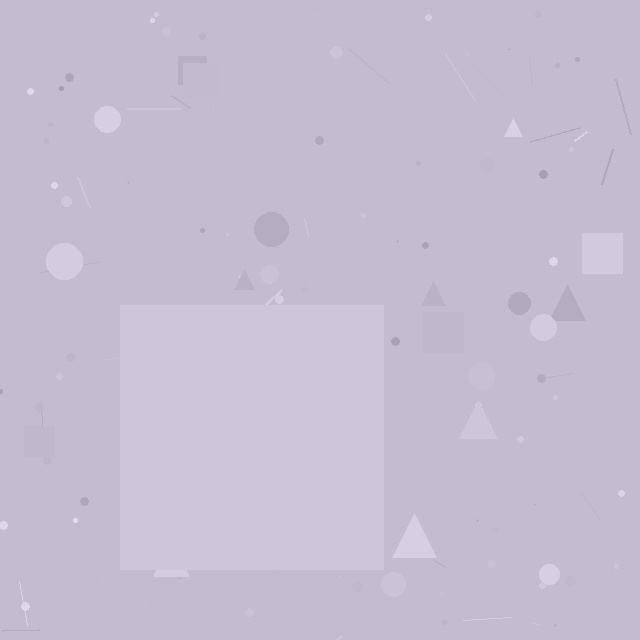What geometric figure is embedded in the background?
A square is embedded in the background.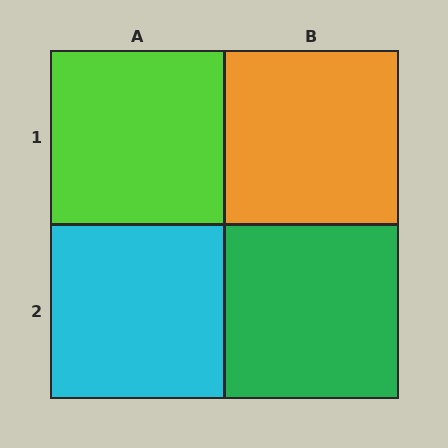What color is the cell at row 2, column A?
Cyan.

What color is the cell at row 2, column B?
Green.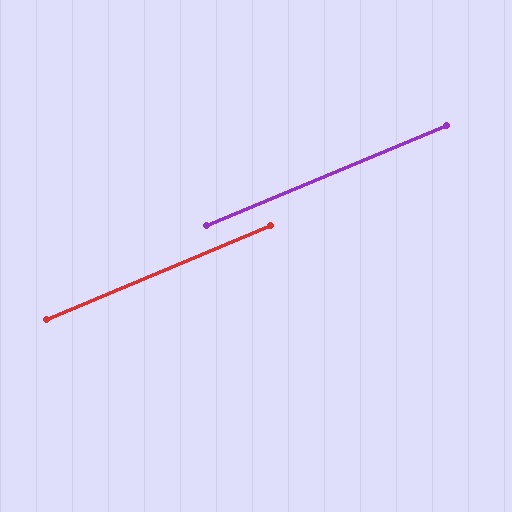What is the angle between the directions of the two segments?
Approximately 0 degrees.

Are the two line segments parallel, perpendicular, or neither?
Parallel — their directions differ by only 0.2°.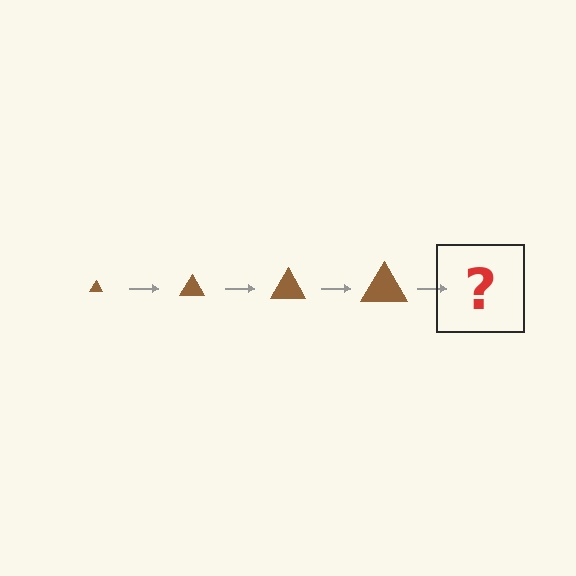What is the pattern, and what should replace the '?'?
The pattern is that the triangle gets progressively larger each step. The '?' should be a brown triangle, larger than the previous one.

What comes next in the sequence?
The next element should be a brown triangle, larger than the previous one.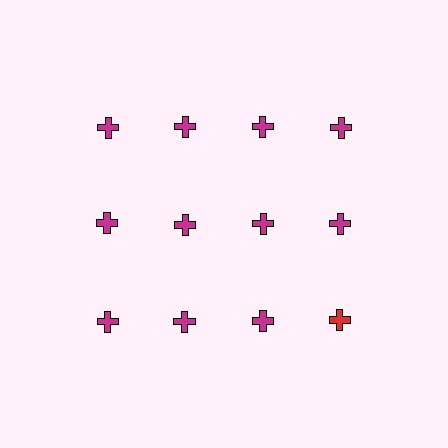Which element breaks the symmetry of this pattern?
The red cross in the third row, second from right column breaks the symmetry. All other shapes are magenta crosses.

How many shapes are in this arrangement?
There are 12 shapes arranged in a grid pattern.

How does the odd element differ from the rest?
It has a different color: red instead of magenta.